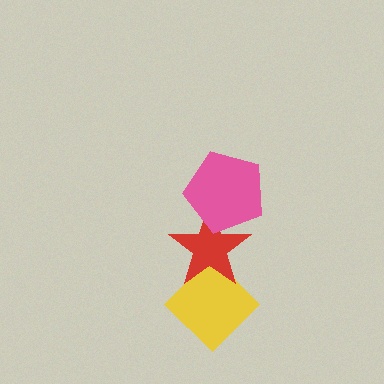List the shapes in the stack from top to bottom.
From top to bottom: the pink pentagon, the red star, the yellow diamond.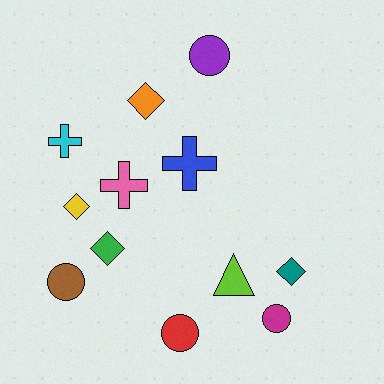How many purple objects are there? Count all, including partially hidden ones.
There is 1 purple object.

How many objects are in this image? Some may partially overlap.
There are 12 objects.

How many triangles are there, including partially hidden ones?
There is 1 triangle.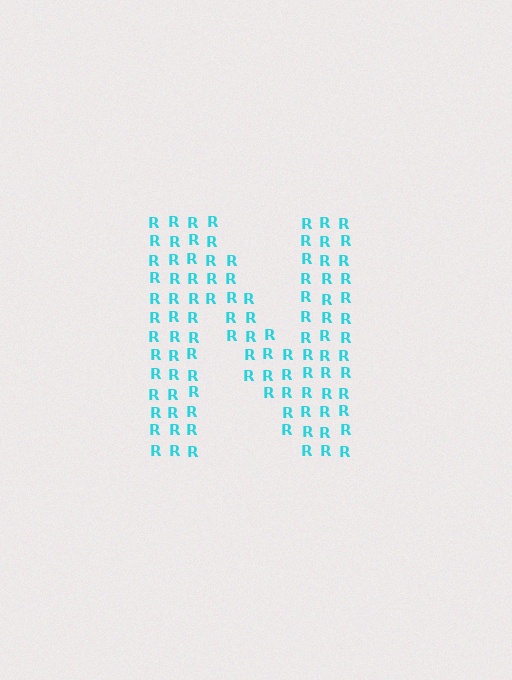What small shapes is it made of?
It is made of small letter R's.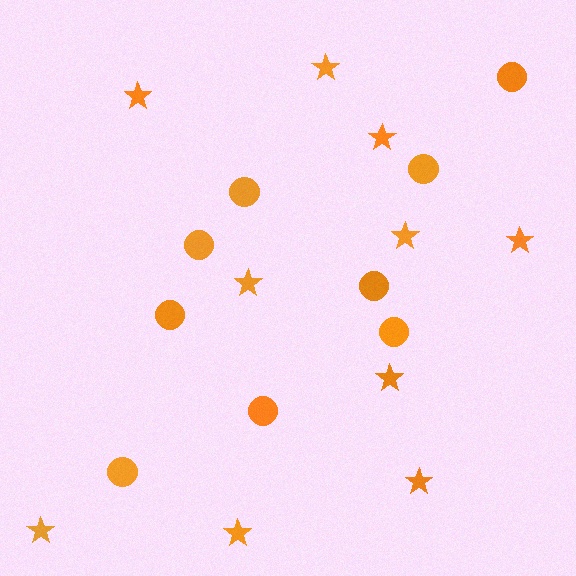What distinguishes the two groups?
There are 2 groups: one group of stars (10) and one group of circles (9).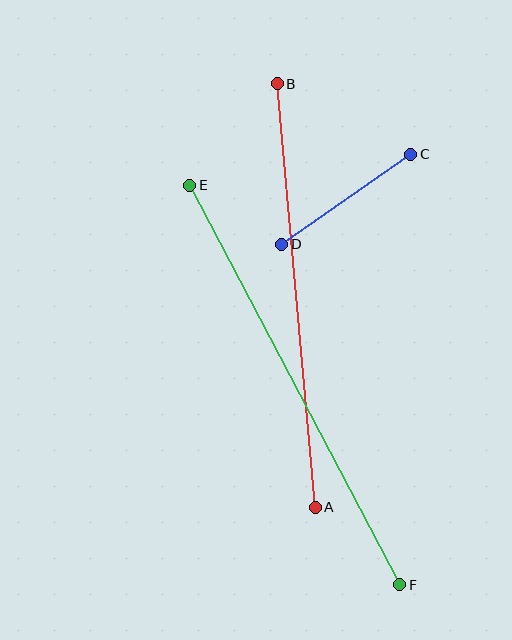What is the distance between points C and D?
The distance is approximately 157 pixels.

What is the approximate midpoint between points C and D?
The midpoint is at approximately (346, 199) pixels.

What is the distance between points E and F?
The distance is approximately 451 pixels.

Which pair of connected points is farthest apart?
Points E and F are farthest apart.